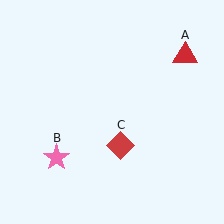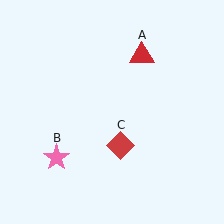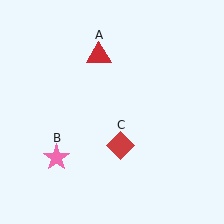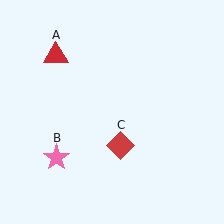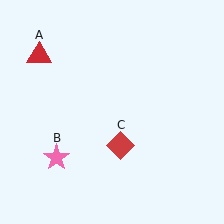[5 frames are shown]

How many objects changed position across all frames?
1 object changed position: red triangle (object A).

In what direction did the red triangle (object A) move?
The red triangle (object A) moved left.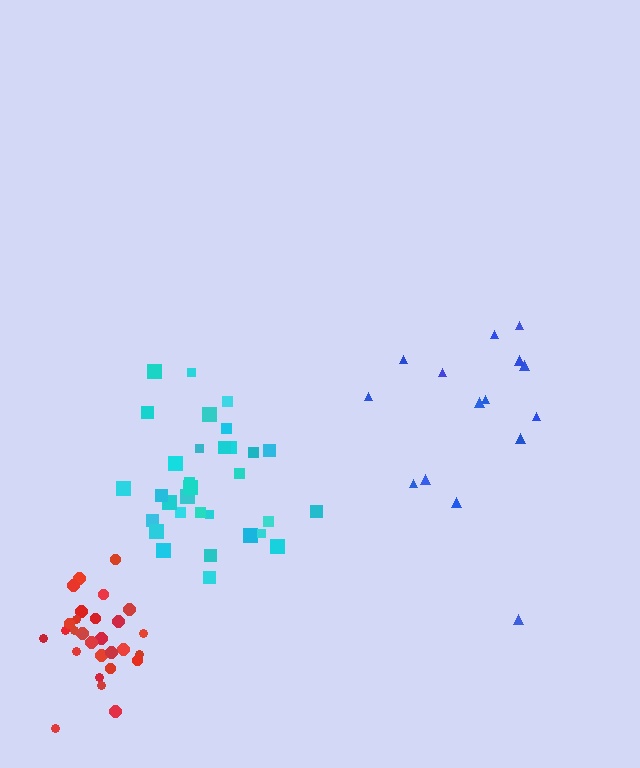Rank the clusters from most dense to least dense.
red, cyan, blue.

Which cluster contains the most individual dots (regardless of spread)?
Cyan (32).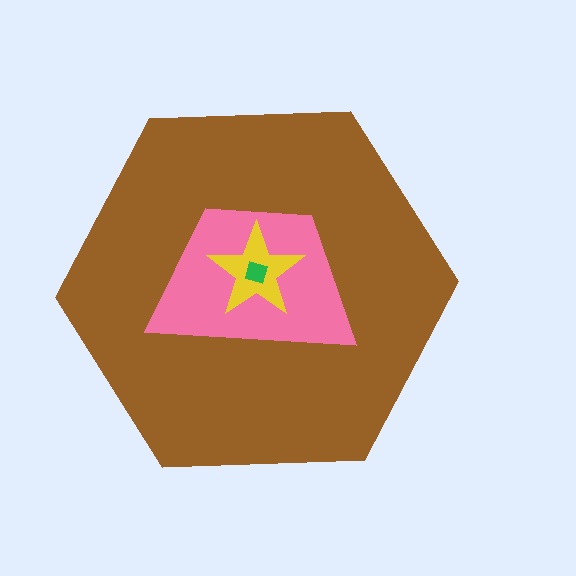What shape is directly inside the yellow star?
The green diamond.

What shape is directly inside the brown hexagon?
The pink trapezoid.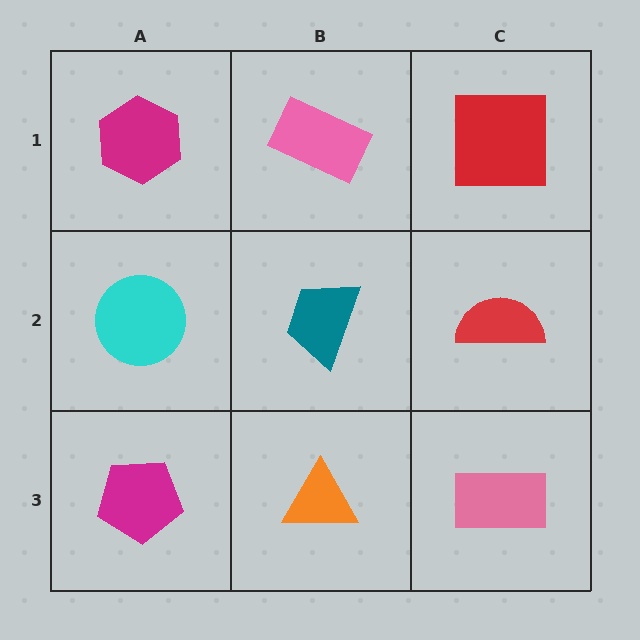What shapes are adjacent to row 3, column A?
A cyan circle (row 2, column A), an orange triangle (row 3, column B).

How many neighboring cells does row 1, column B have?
3.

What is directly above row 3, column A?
A cyan circle.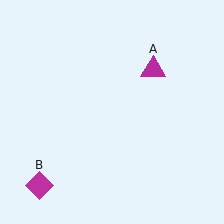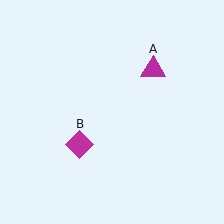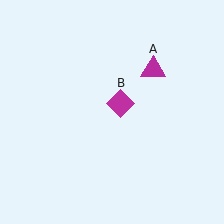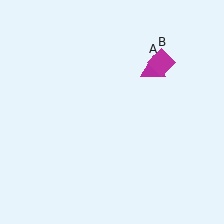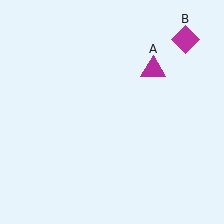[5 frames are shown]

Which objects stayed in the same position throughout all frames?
Magenta triangle (object A) remained stationary.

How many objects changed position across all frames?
1 object changed position: magenta diamond (object B).